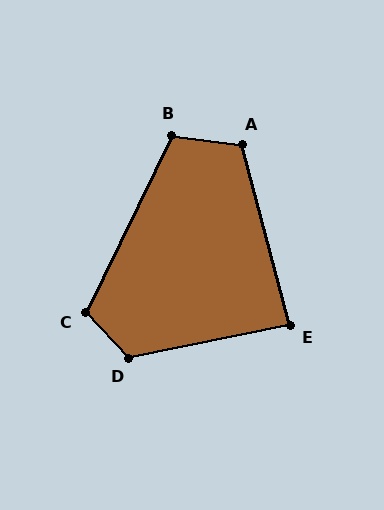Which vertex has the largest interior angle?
D, at approximately 122 degrees.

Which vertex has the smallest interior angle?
E, at approximately 86 degrees.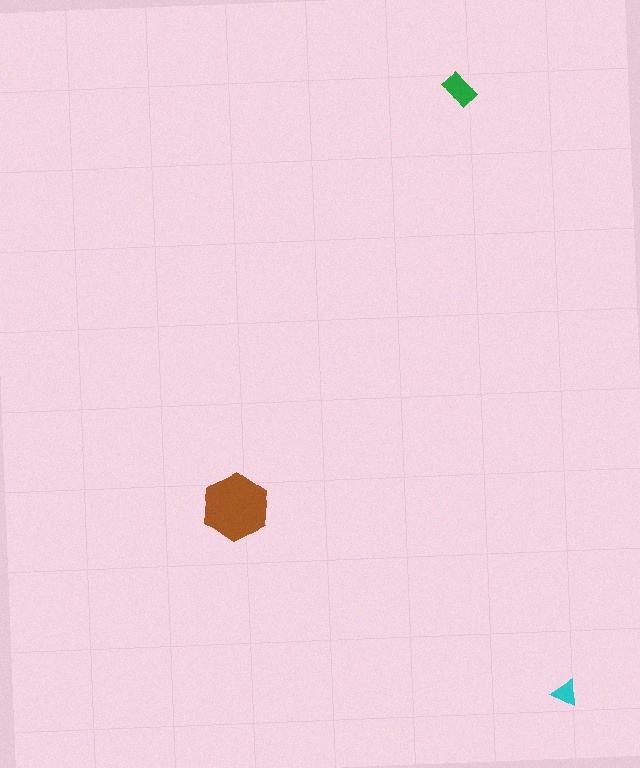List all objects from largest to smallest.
The brown hexagon, the green rectangle, the cyan triangle.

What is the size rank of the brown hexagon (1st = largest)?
1st.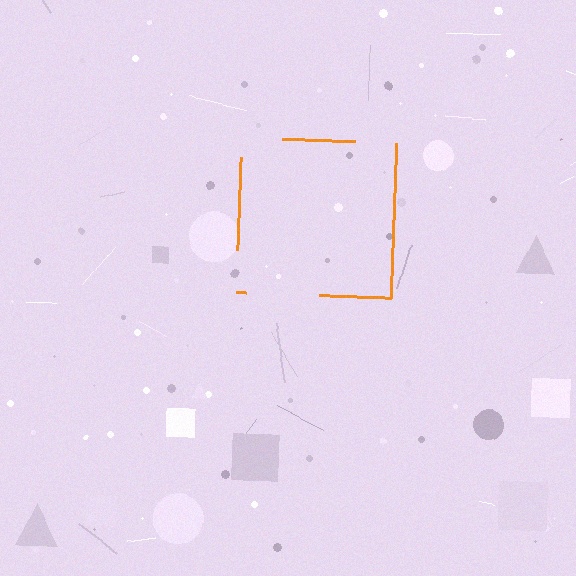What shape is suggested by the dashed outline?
The dashed outline suggests a square.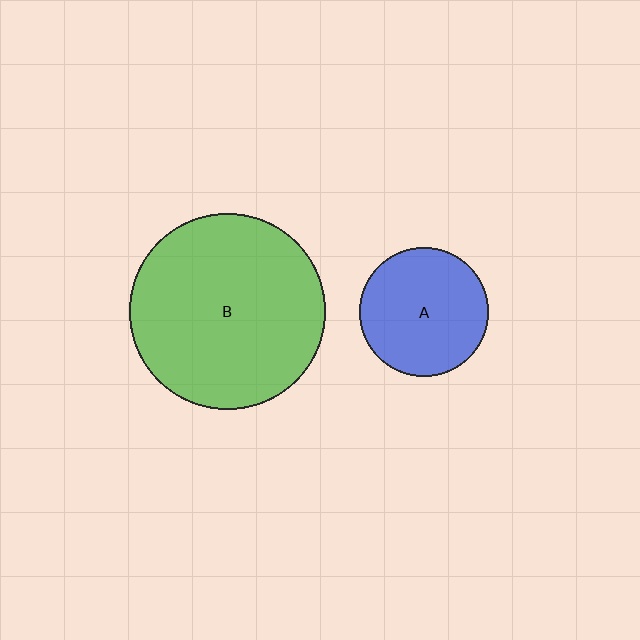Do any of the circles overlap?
No, none of the circles overlap.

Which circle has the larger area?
Circle B (green).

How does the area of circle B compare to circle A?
Approximately 2.3 times.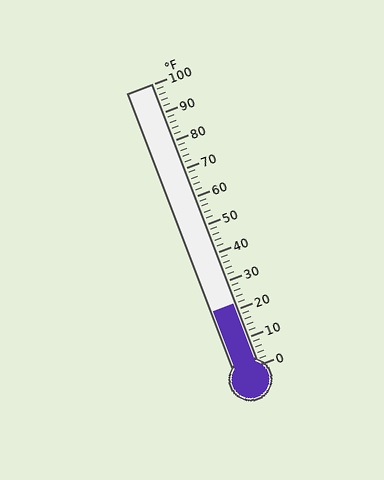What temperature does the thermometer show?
The thermometer shows approximately 22°F.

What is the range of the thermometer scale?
The thermometer scale ranges from 0°F to 100°F.